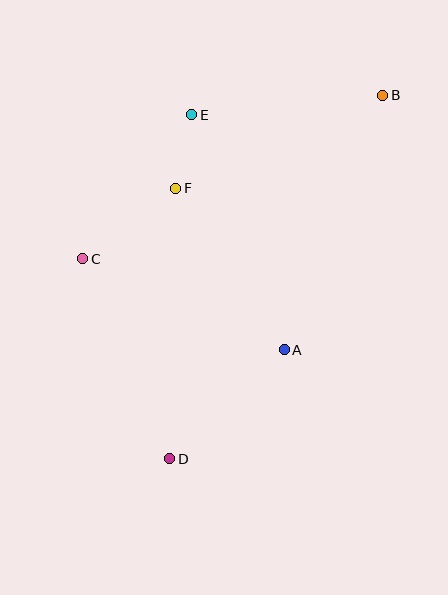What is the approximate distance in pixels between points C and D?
The distance between C and D is approximately 218 pixels.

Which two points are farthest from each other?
Points B and D are farthest from each other.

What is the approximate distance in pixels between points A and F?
The distance between A and F is approximately 194 pixels.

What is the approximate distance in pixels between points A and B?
The distance between A and B is approximately 273 pixels.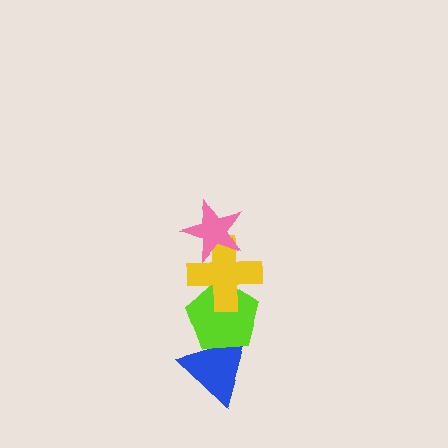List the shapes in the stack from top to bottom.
From top to bottom: the pink star, the yellow cross, the lime pentagon, the blue triangle.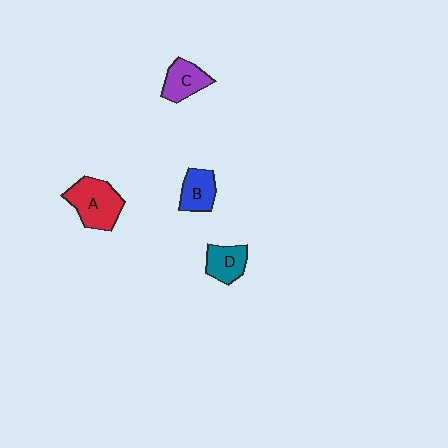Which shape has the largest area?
Shape A (red).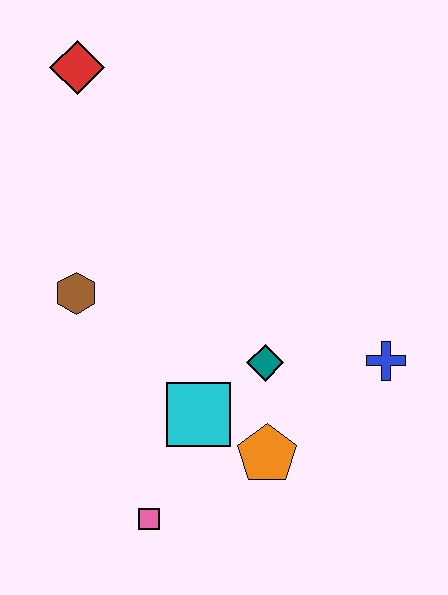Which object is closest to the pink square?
The cyan square is closest to the pink square.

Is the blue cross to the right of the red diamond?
Yes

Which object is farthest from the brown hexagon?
The blue cross is farthest from the brown hexagon.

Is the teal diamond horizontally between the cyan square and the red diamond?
No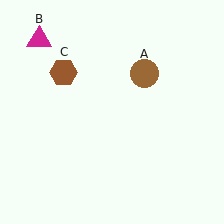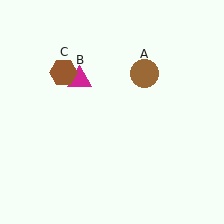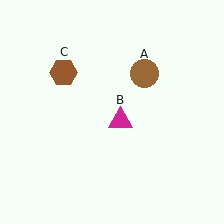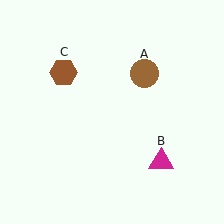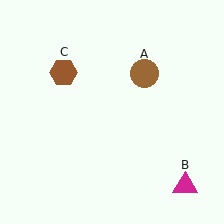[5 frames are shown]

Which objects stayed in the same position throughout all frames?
Brown circle (object A) and brown hexagon (object C) remained stationary.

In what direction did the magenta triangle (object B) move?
The magenta triangle (object B) moved down and to the right.